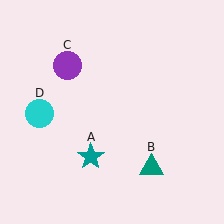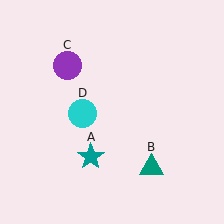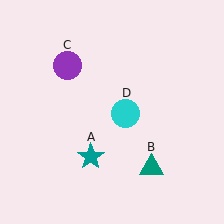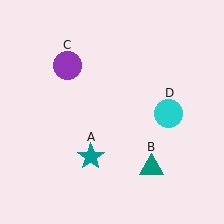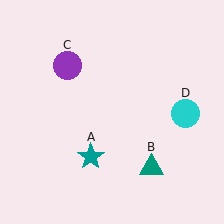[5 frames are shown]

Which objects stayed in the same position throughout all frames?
Teal star (object A) and teal triangle (object B) and purple circle (object C) remained stationary.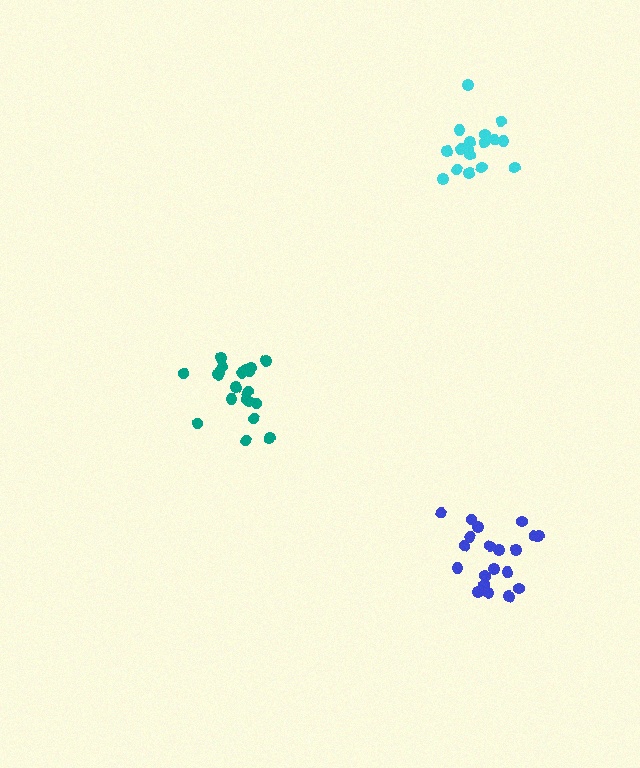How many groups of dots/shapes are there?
There are 3 groups.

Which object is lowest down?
The blue cluster is bottommost.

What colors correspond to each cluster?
The clusters are colored: cyan, teal, blue.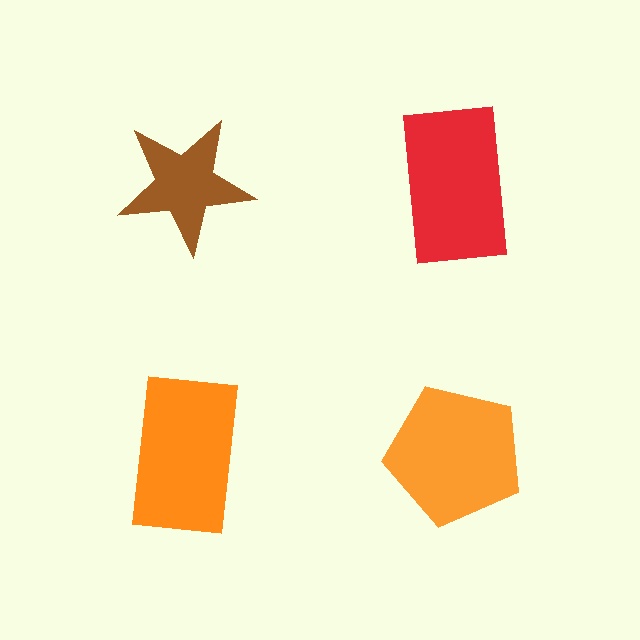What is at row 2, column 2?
An orange pentagon.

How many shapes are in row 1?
2 shapes.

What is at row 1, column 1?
A brown star.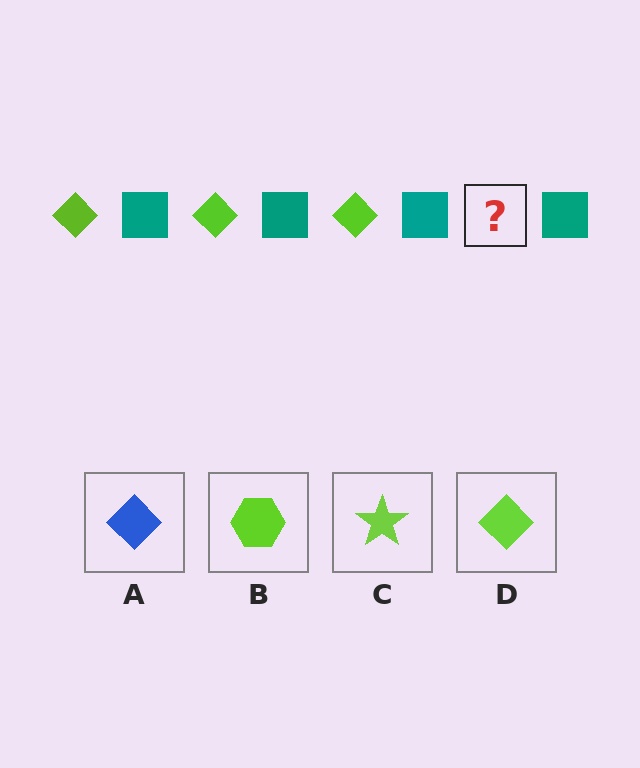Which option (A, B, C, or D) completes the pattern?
D.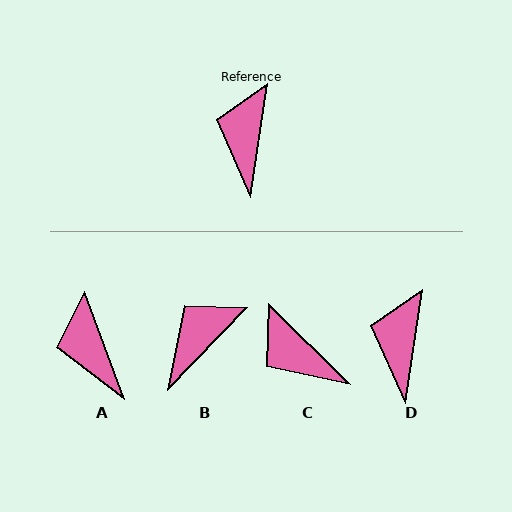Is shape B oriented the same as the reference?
No, it is off by about 36 degrees.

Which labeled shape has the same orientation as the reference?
D.